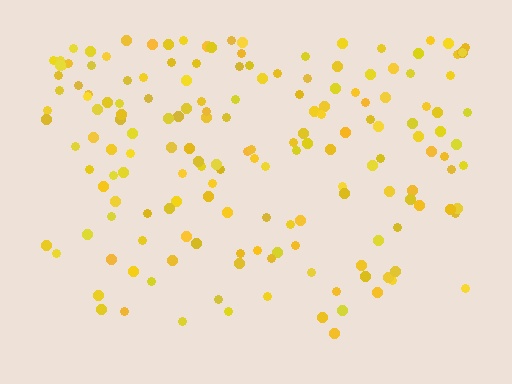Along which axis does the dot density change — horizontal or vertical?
Vertical.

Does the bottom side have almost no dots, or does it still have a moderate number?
Still a moderate number, just noticeably fewer than the top.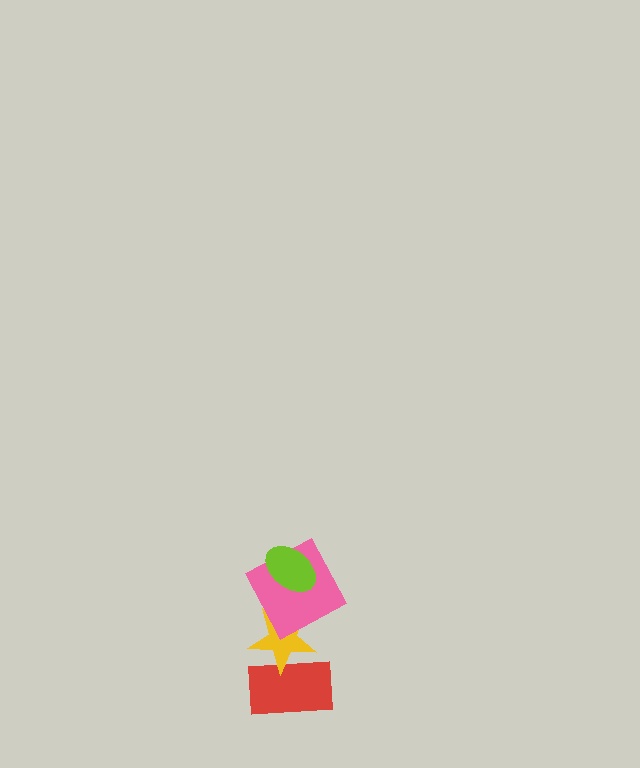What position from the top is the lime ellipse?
The lime ellipse is 1st from the top.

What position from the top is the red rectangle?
The red rectangle is 4th from the top.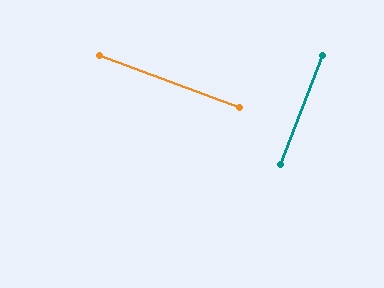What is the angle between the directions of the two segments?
Approximately 90 degrees.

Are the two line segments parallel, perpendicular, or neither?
Perpendicular — they meet at approximately 90°.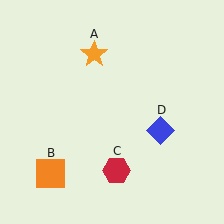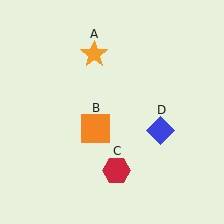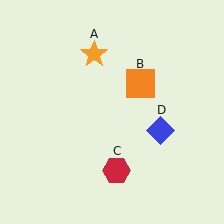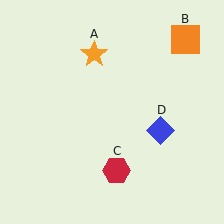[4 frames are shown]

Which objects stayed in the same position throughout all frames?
Orange star (object A) and red hexagon (object C) and blue diamond (object D) remained stationary.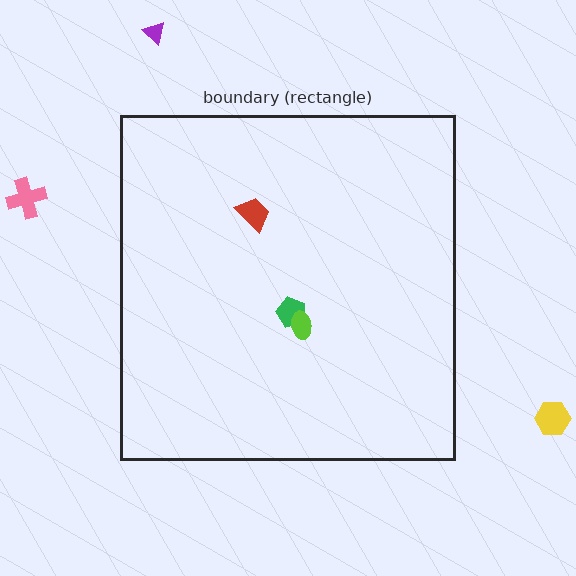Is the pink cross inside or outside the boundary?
Outside.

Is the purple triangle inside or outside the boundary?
Outside.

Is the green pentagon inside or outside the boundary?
Inside.